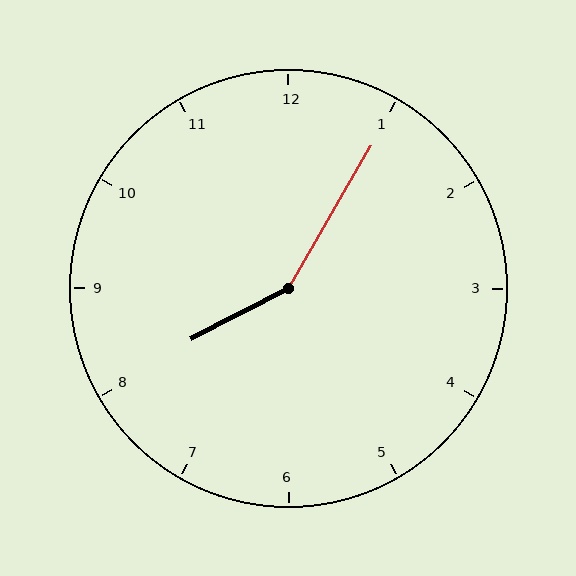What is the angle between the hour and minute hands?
Approximately 148 degrees.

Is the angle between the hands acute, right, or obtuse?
It is obtuse.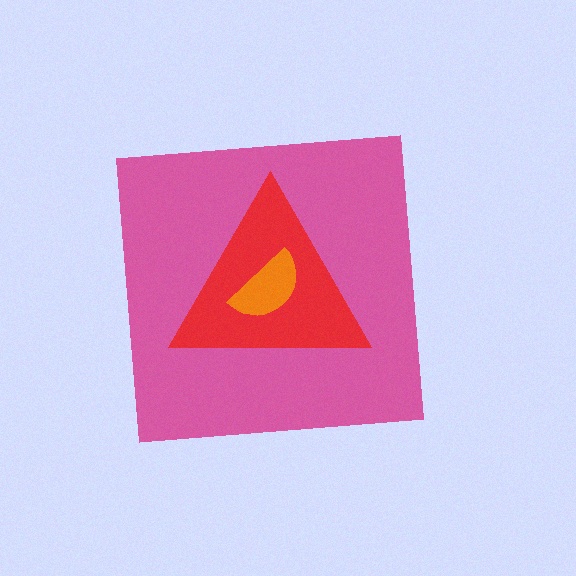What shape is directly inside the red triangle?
The orange semicircle.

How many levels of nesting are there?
3.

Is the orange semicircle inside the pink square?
Yes.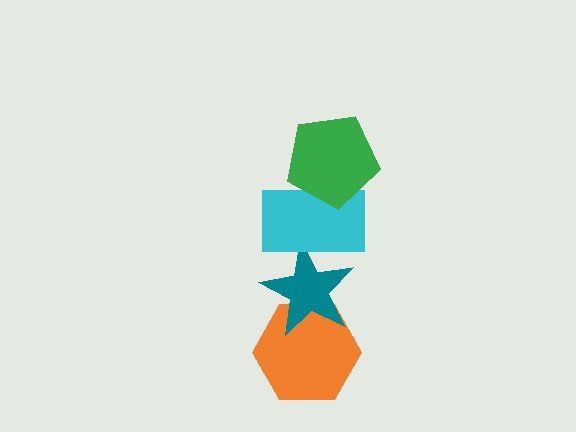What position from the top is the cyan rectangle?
The cyan rectangle is 2nd from the top.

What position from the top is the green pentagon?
The green pentagon is 1st from the top.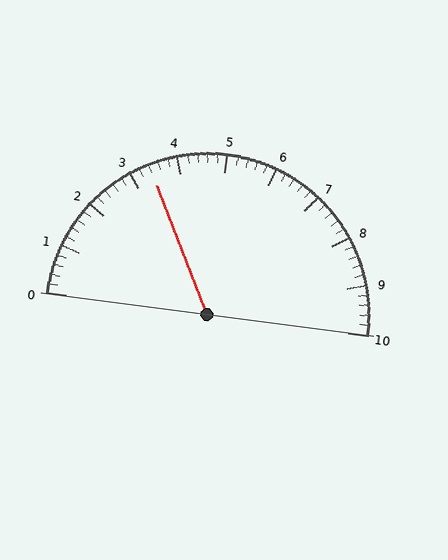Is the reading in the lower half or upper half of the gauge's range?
The reading is in the lower half of the range (0 to 10).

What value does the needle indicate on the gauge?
The needle indicates approximately 3.4.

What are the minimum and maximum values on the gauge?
The gauge ranges from 0 to 10.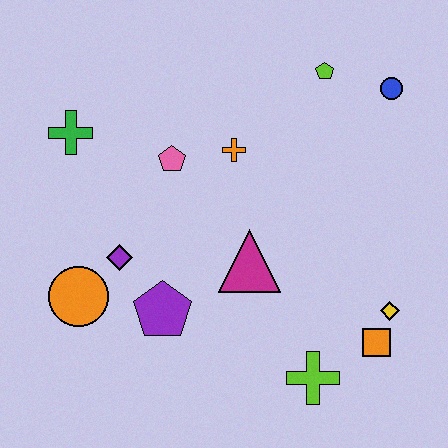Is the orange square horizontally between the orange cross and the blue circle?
Yes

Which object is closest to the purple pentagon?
The purple diamond is closest to the purple pentagon.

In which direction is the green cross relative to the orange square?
The green cross is to the left of the orange square.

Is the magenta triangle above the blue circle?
No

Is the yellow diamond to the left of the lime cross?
No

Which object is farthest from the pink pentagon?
The orange square is farthest from the pink pentagon.